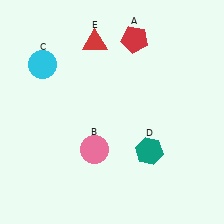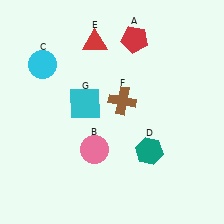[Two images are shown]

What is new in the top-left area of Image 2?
A cyan square (G) was added in the top-left area of Image 2.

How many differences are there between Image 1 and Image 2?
There are 2 differences between the two images.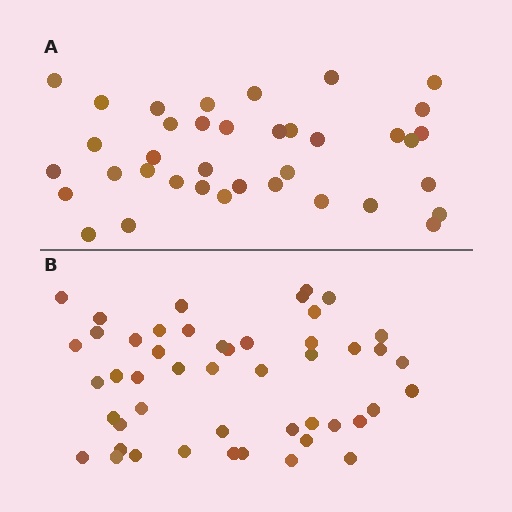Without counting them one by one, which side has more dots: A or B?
Region B (the bottom region) has more dots.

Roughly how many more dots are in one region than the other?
Region B has roughly 12 or so more dots than region A.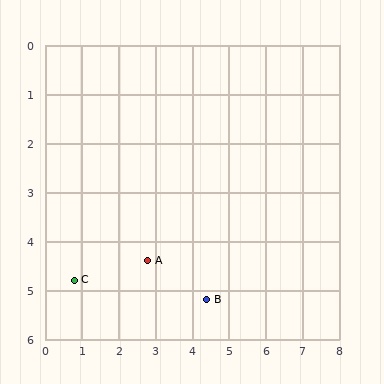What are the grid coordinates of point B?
Point B is at approximately (4.4, 5.2).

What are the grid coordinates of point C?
Point C is at approximately (0.8, 4.8).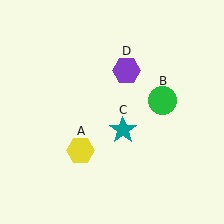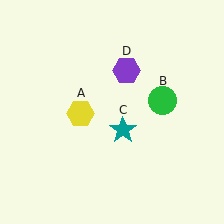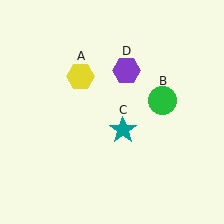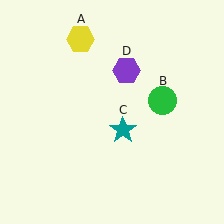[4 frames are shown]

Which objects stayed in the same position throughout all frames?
Green circle (object B) and teal star (object C) and purple hexagon (object D) remained stationary.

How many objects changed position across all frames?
1 object changed position: yellow hexagon (object A).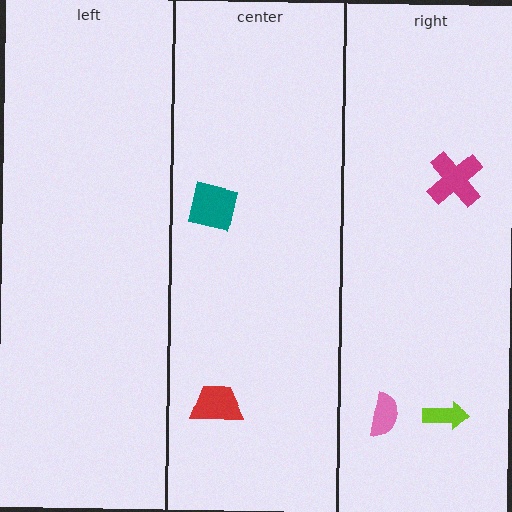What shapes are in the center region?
The red trapezoid, the teal square.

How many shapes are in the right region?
3.